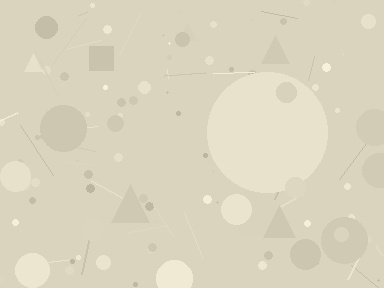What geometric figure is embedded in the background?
A circle is embedded in the background.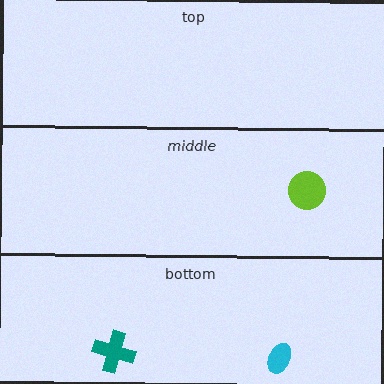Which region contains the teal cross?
The bottom region.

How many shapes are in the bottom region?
2.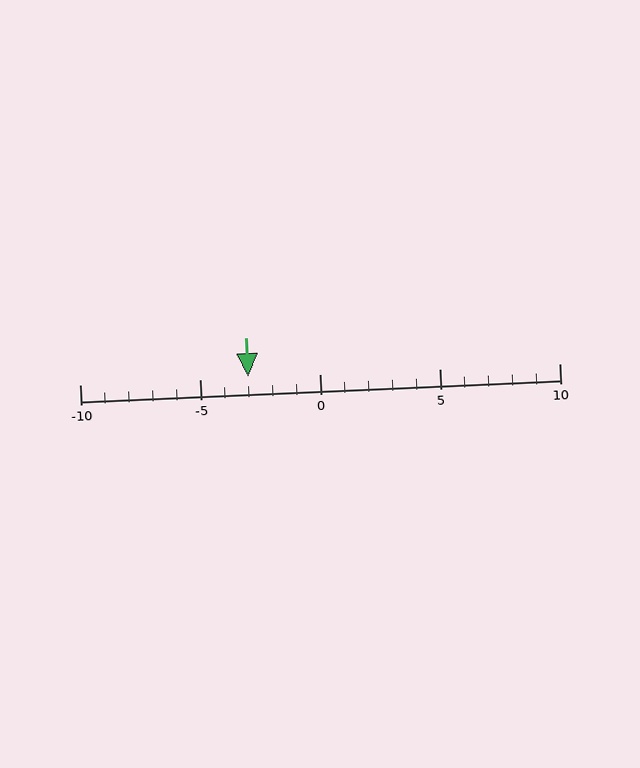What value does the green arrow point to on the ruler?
The green arrow points to approximately -3.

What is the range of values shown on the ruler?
The ruler shows values from -10 to 10.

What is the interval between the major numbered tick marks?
The major tick marks are spaced 5 units apart.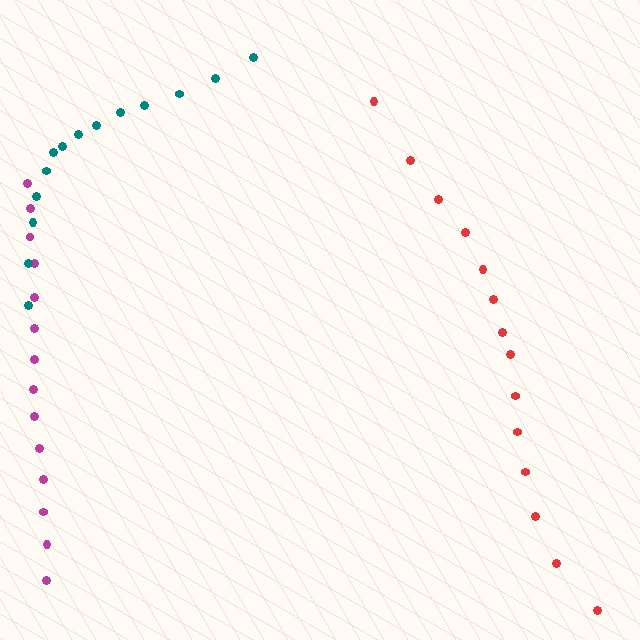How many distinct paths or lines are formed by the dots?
There are 3 distinct paths.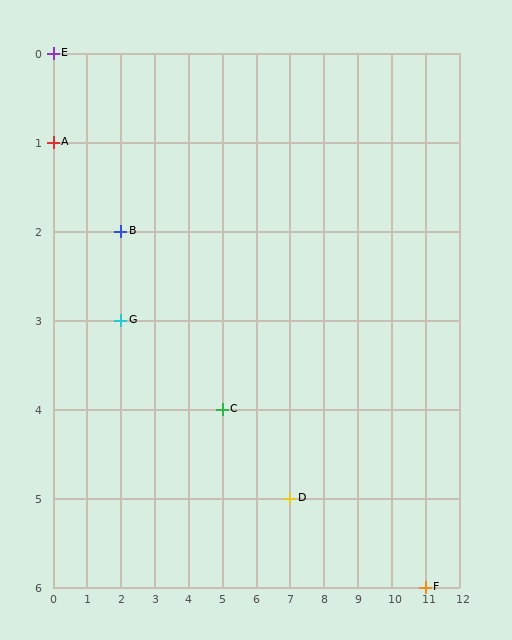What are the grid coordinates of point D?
Point D is at grid coordinates (7, 5).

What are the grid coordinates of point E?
Point E is at grid coordinates (0, 0).